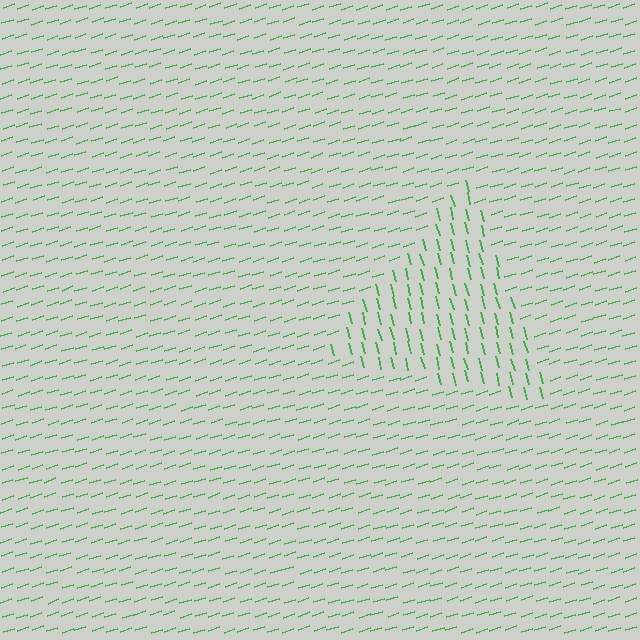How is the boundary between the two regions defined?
The boundary is defined purely by a change in line orientation (approximately 87 degrees difference). All lines are the same color and thickness.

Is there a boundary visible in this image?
Yes, there is a texture boundary formed by a change in line orientation.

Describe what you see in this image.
The image is filled with small green line segments. A triangle region in the image has lines oriented differently from the surrounding lines, creating a visible texture boundary.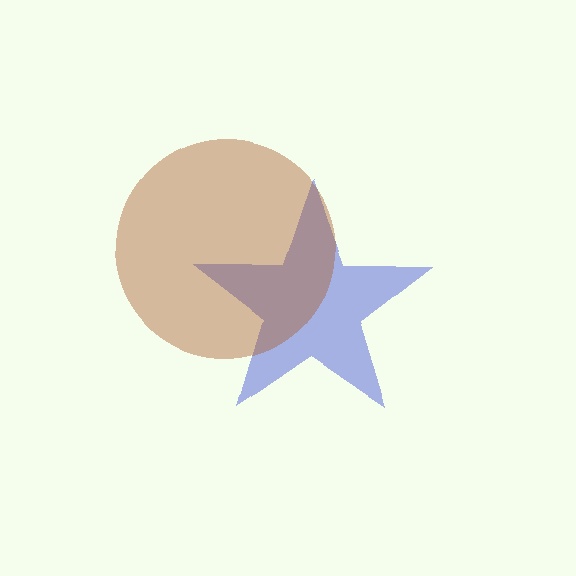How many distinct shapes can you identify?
There are 2 distinct shapes: a blue star, a brown circle.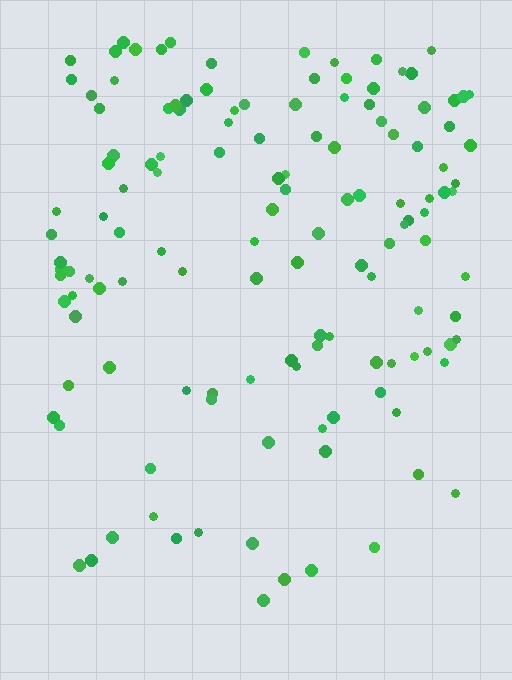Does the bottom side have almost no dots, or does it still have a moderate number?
Still a moderate number, just noticeably fewer than the top.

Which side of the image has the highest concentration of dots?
The top.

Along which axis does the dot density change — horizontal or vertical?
Vertical.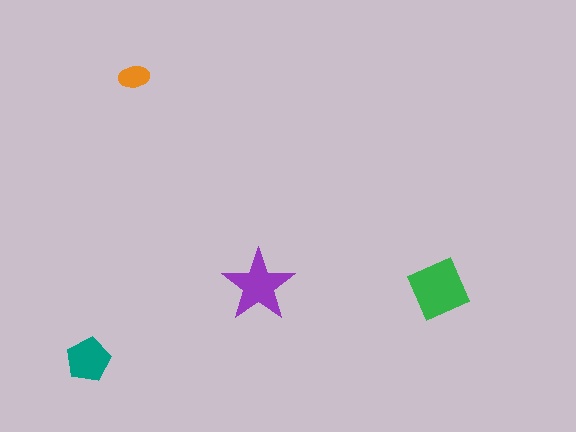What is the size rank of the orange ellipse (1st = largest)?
4th.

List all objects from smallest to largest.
The orange ellipse, the teal pentagon, the purple star, the green diamond.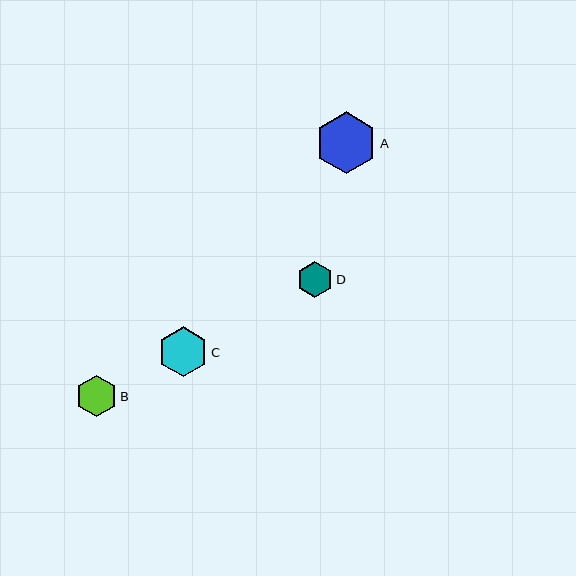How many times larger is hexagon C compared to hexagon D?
Hexagon C is approximately 1.4 times the size of hexagon D.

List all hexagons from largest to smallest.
From largest to smallest: A, C, B, D.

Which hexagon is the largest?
Hexagon A is the largest with a size of approximately 61 pixels.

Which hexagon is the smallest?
Hexagon D is the smallest with a size of approximately 36 pixels.